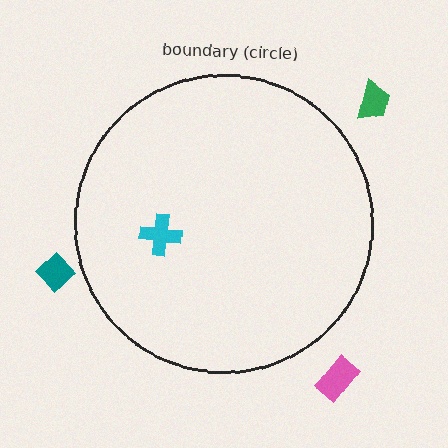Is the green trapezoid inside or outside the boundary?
Outside.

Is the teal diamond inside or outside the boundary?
Outside.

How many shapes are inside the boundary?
1 inside, 3 outside.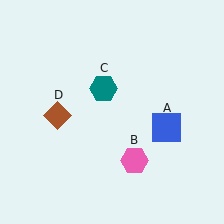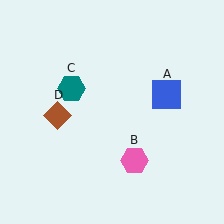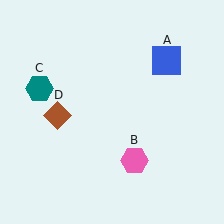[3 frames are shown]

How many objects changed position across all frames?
2 objects changed position: blue square (object A), teal hexagon (object C).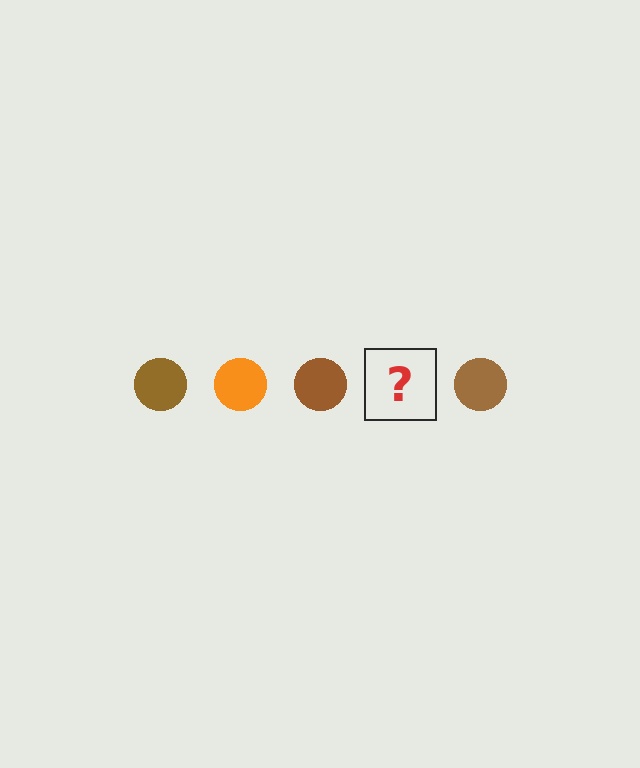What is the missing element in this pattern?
The missing element is an orange circle.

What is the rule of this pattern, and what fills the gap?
The rule is that the pattern cycles through brown, orange circles. The gap should be filled with an orange circle.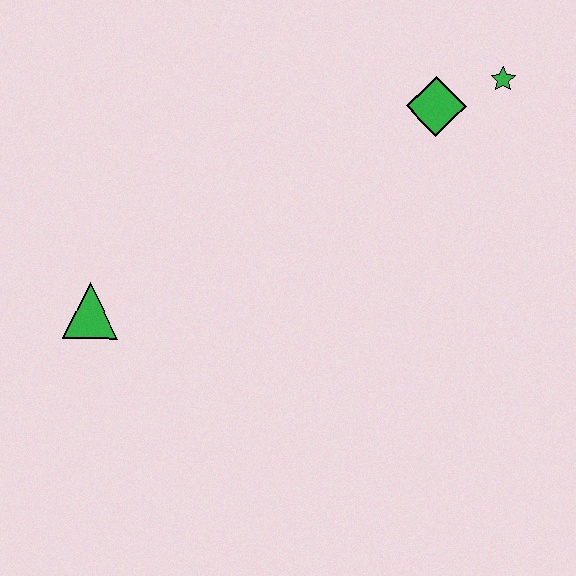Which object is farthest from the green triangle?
The green star is farthest from the green triangle.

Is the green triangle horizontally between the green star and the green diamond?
No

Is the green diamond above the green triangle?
Yes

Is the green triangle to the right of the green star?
No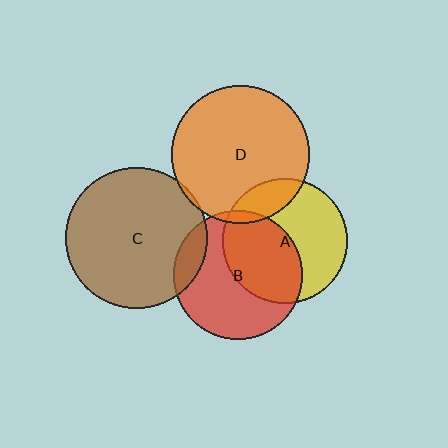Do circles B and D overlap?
Yes.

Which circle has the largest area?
Circle C (brown).